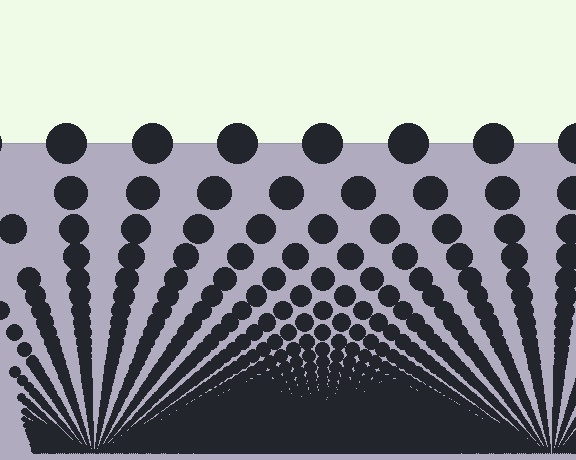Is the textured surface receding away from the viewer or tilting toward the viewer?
The surface appears to tilt toward the viewer. Texture elements get larger and sparser toward the top.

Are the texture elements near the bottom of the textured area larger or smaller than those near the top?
Smaller. The gradient is inverted — elements near the bottom are smaller and denser.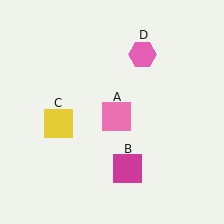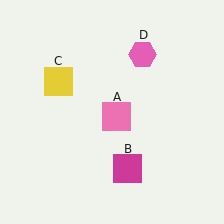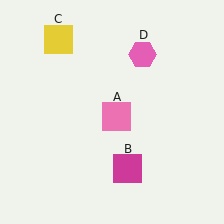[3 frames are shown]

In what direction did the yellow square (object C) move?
The yellow square (object C) moved up.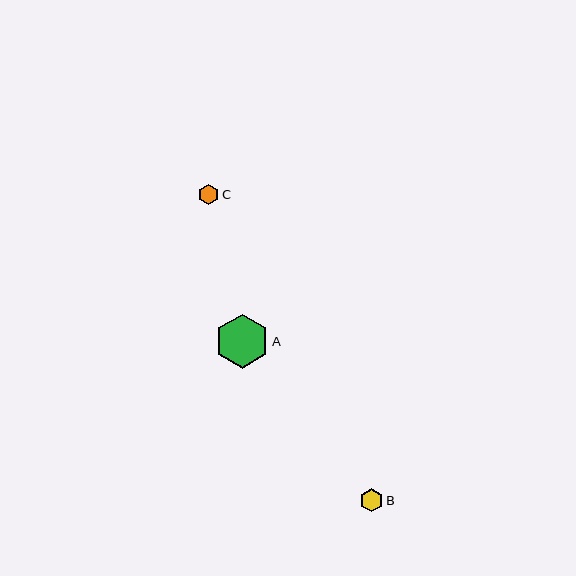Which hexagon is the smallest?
Hexagon C is the smallest with a size of approximately 20 pixels.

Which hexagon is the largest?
Hexagon A is the largest with a size of approximately 54 pixels.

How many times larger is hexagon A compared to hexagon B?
Hexagon A is approximately 2.3 times the size of hexagon B.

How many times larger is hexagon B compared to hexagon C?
Hexagon B is approximately 1.1 times the size of hexagon C.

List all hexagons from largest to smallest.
From largest to smallest: A, B, C.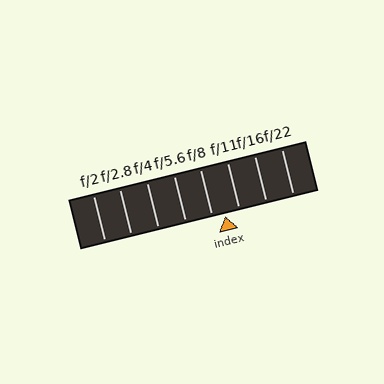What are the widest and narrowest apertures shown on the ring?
The widest aperture shown is f/2 and the narrowest is f/22.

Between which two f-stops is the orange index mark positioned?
The index mark is between f/8 and f/11.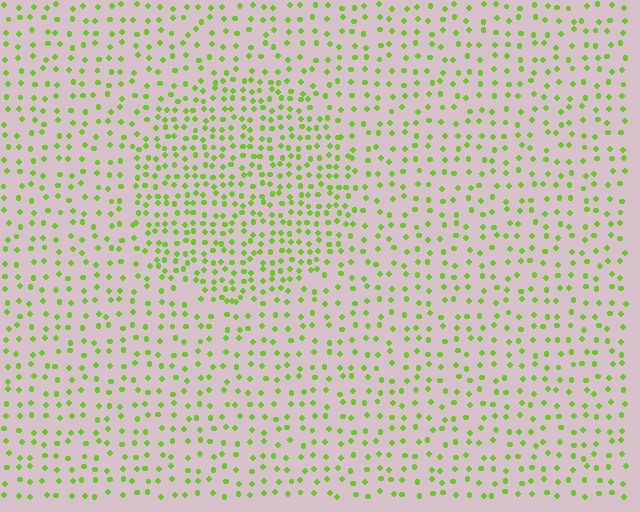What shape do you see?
I see a circle.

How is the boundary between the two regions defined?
The boundary is defined by a change in element density (approximately 1.8x ratio). All elements are the same color, size, and shape.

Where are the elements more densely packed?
The elements are more densely packed inside the circle boundary.